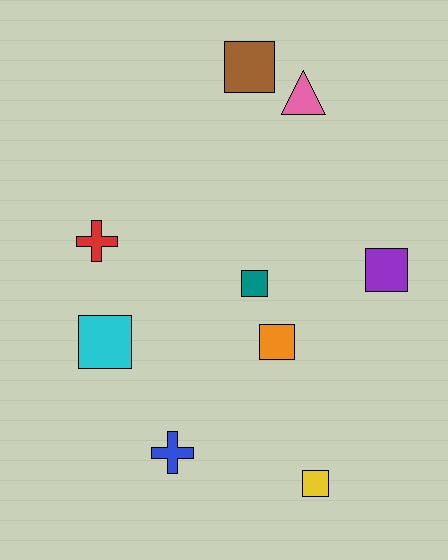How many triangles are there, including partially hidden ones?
There is 1 triangle.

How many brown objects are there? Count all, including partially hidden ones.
There is 1 brown object.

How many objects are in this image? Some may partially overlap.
There are 9 objects.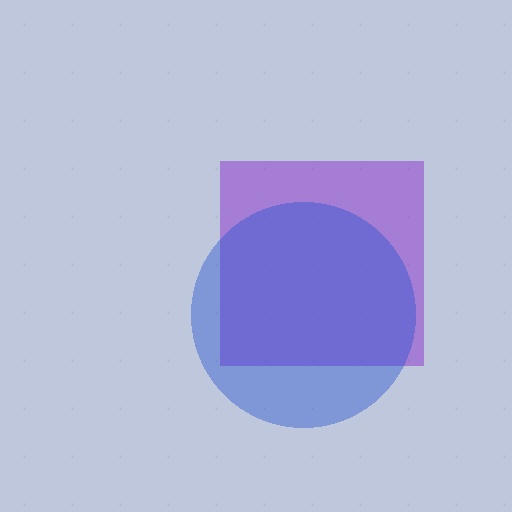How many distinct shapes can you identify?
There are 2 distinct shapes: a purple square, a blue circle.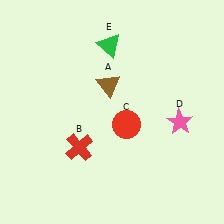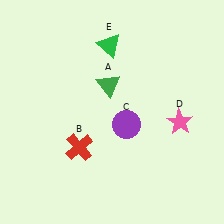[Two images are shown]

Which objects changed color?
A changed from brown to green. C changed from red to purple.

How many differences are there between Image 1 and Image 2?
There are 2 differences between the two images.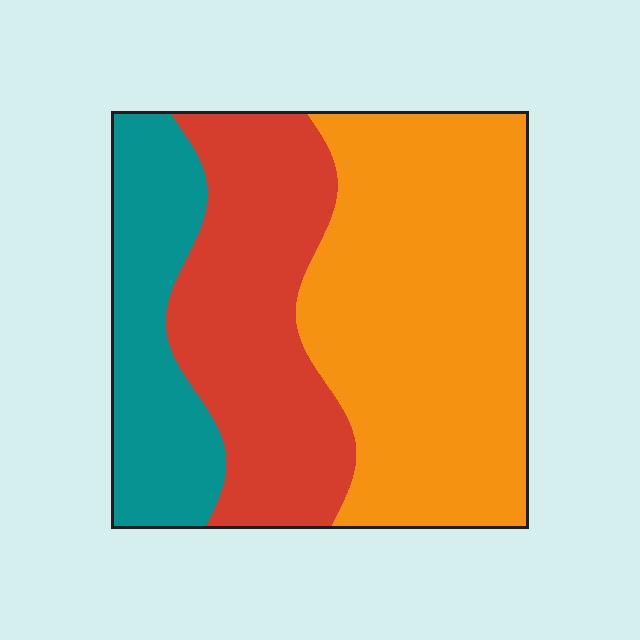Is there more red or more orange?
Orange.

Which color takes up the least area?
Teal, at roughly 20%.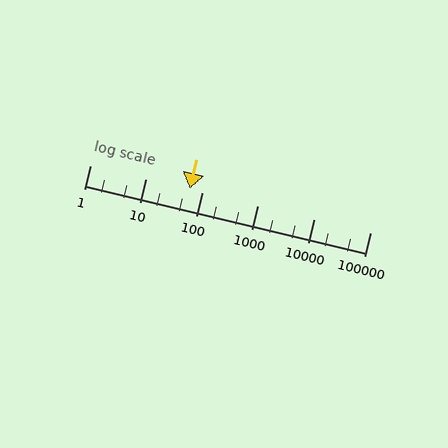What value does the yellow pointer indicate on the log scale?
The pointer indicates approximately 59.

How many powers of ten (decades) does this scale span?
The scale spans 5 decades, from 1 to 100000.